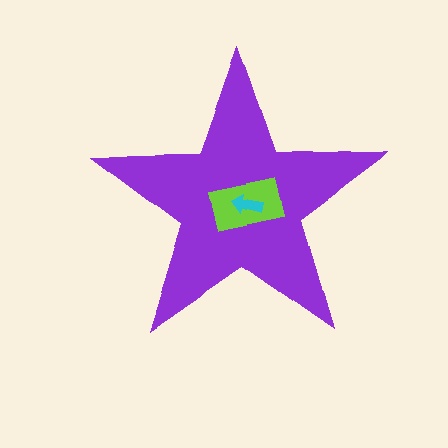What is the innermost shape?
The cyan arrow.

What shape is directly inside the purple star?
The lime rectangle.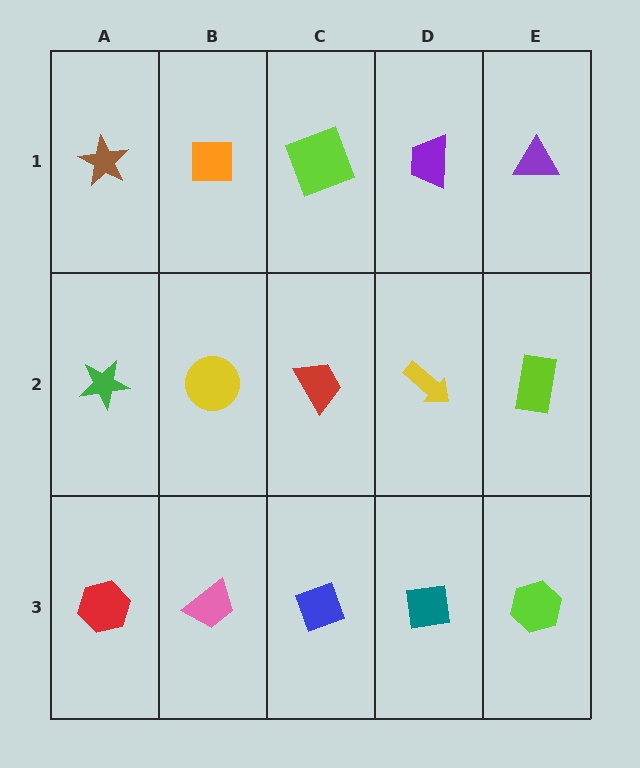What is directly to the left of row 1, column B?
A brown star.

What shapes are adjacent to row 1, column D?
A yellow arrow (row 2, column D), a lime square (row 1, column C), a purple triangle (row 1, column E).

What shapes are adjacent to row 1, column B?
A yellow circle (row 2, column B), a brown star (row 1, column A), a lime square (row 1, column C).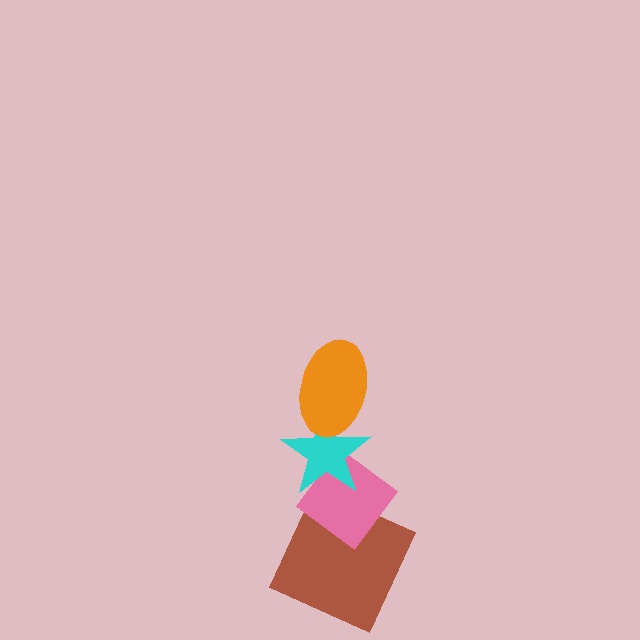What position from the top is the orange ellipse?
The orange ellipse is 1st from the top.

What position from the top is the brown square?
The brown square is 4th from the top.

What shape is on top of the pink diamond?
The cyan star is on top of the pink diamond.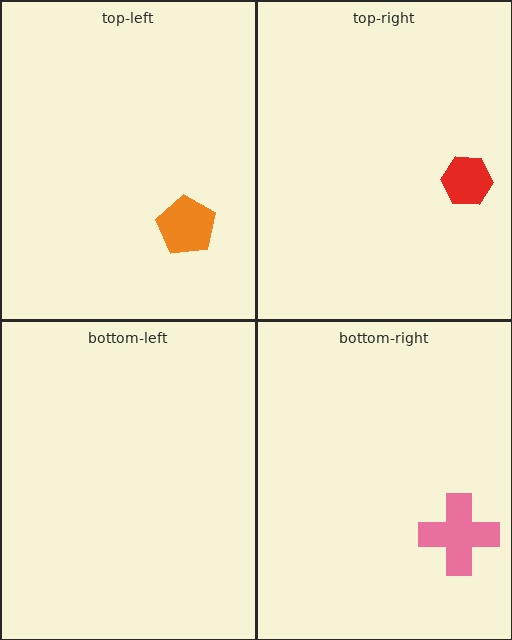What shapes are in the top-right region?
The red hexagon.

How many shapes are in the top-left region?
1.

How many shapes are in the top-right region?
1.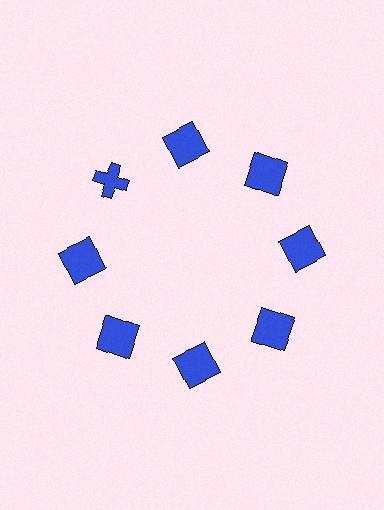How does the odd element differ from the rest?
It has a different shape: cross instead of square.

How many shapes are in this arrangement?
There are 8 shapes arranged in a ring pattern.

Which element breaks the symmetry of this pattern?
The blue cross at roughly the 10 o'clock position breaks the symmetry. All other shapes are blue squares.